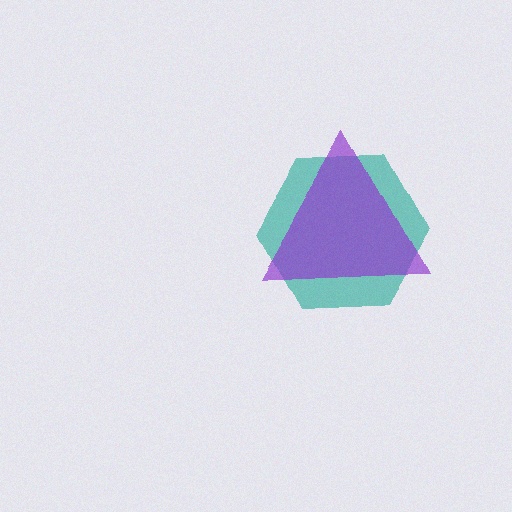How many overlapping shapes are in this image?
There are 2 overlapping shapes in the image.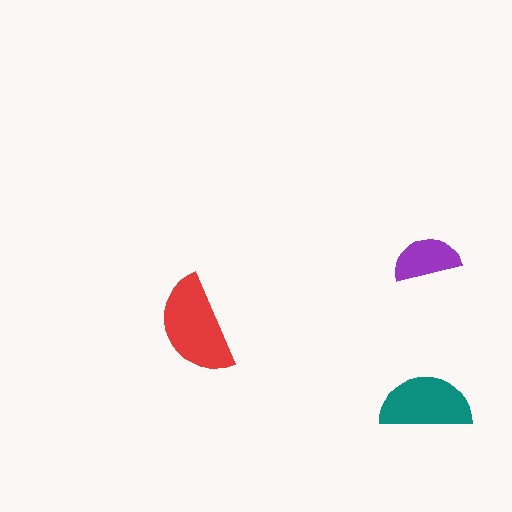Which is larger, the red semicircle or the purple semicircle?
The red one.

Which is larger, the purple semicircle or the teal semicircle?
The teal one.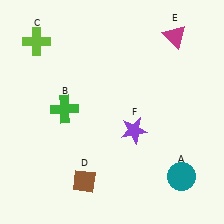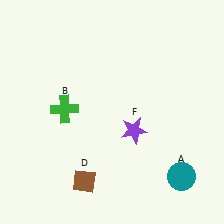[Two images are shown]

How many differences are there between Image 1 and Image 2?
There are 2 differences between the two images.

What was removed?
The lime cross (C), the magenta triangle (E) were removed in Image 2.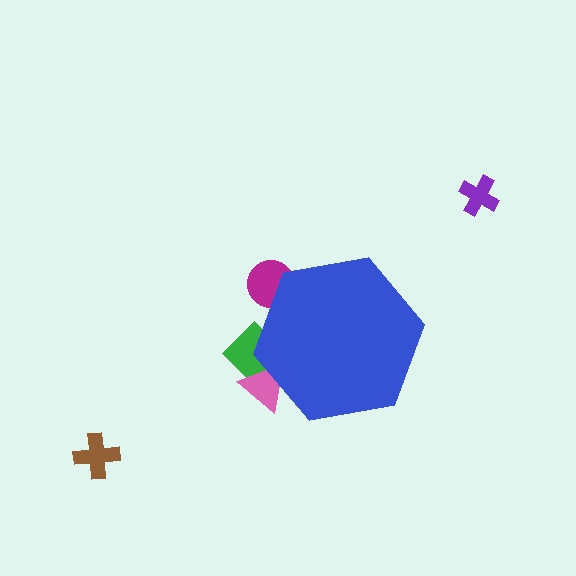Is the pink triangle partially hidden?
Yes, the pink triangle is partially hidden behind the blue hexagon.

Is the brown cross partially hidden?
No, the brown cross is fully visible.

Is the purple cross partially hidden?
No, the purple cross is fully visible.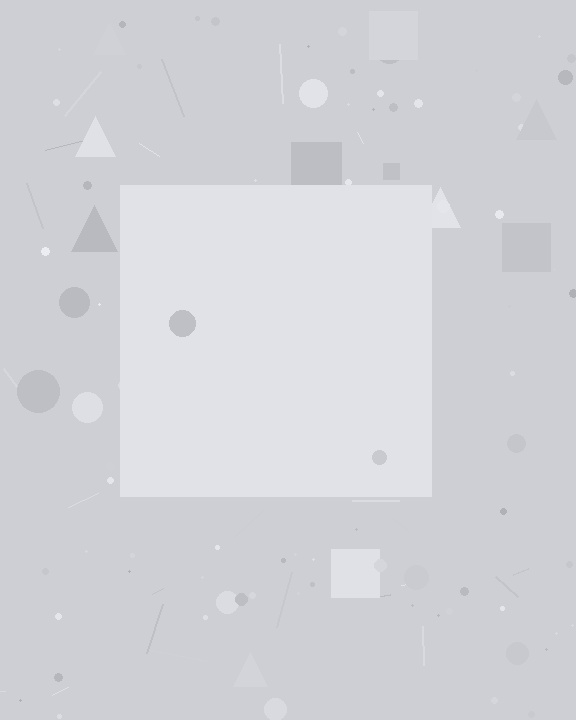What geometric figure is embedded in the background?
A square is embedded in the background.